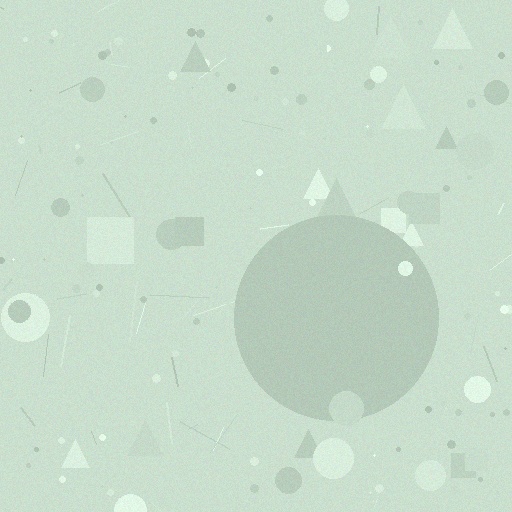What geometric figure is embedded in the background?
A circle is embedded in the background.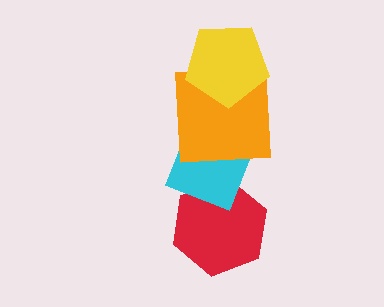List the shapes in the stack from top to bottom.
From top to bottom: the yellow pentagon, the orange square, the cyan diamond, the red hexagon.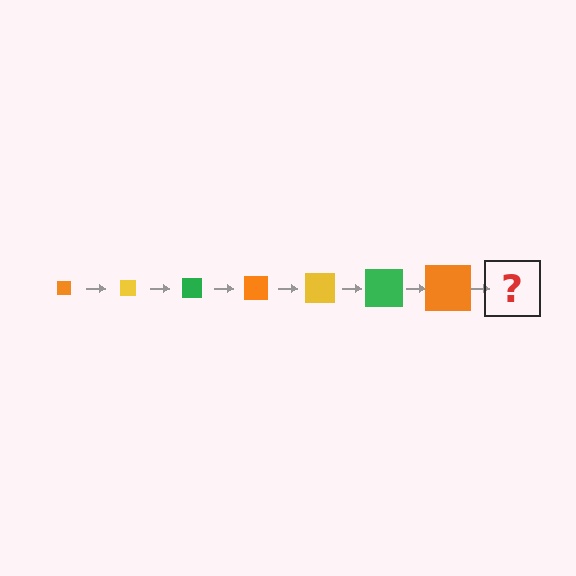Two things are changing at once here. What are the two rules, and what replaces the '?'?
The two rules are that the square grows larger each step and the color cycles through orange, yellow, and green. The '?' should be a yellow square, larger than the previous one.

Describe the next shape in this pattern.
It should be a yellow square, larger than the previous one.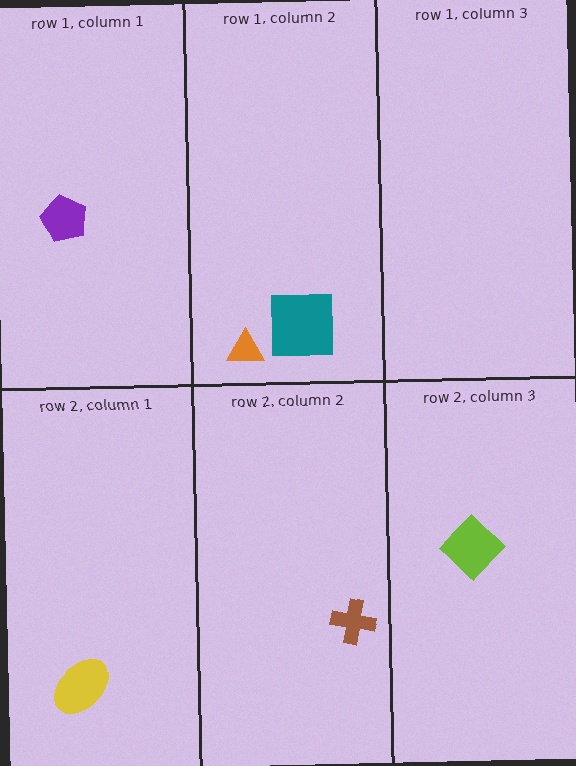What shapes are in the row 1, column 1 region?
The purple pentagon.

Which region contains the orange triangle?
The row 1, column 2 region.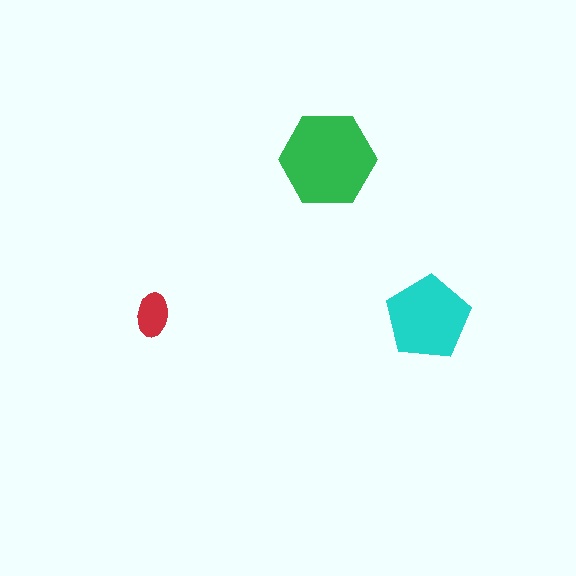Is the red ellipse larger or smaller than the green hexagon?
Smaller.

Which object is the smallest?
The red ellipse.